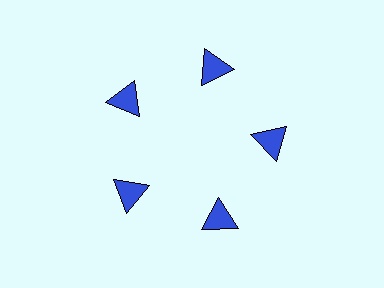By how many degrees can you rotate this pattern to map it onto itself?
The pattern maps onto itself every 72 degrees of rotation.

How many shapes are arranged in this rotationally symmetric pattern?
There are 5 shapes, arranged in 5 groups of 1.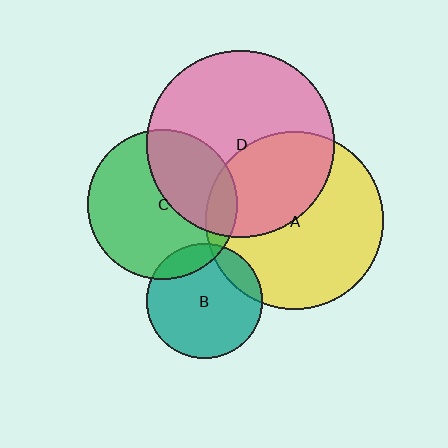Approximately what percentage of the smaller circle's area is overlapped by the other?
Approximately 15%.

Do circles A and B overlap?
Yes.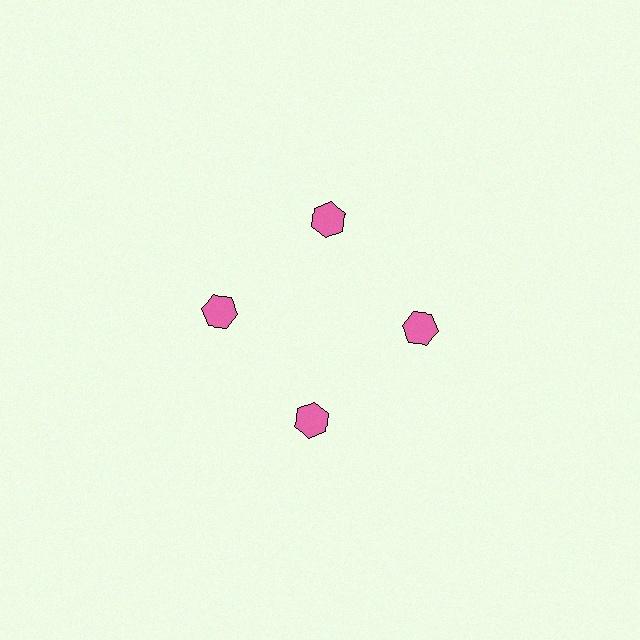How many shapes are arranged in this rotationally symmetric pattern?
There are 4 shapes, arranged in 4 groups of 1.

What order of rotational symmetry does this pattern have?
This pattern has 4-fold rotational symmetry.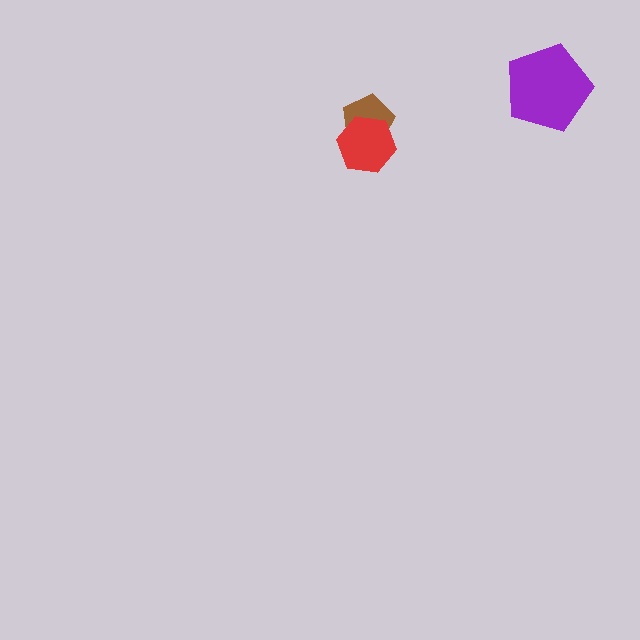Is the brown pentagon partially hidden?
Yes, it is partially covered by another shape.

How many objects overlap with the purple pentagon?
0 objects overlap with the purple pentagon.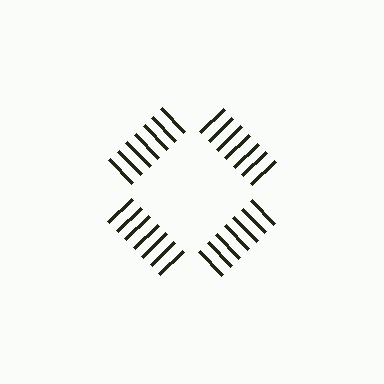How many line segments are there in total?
28 — 7 along each of the 4 edges.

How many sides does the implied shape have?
4 sides — the line-ends trace a square.